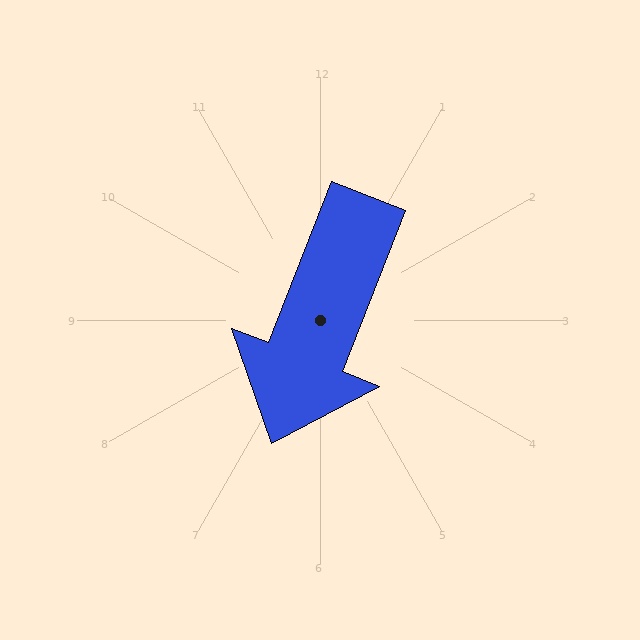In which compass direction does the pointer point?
South.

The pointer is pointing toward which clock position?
Roughly 7 o'clock.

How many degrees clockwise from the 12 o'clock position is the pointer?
Approximately 201 degrees.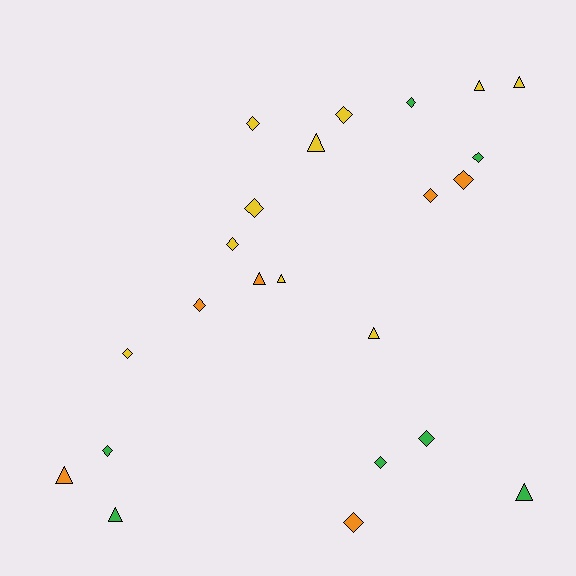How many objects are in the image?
There are 23 objects.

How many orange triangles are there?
There are 2 orange triangles.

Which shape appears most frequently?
Diamond, with 14 objects.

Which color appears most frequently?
Yellow, with 10 objects.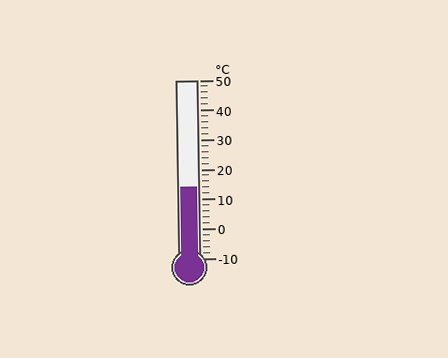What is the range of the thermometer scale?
The thermometer scale ranges from -10°C to 50°C.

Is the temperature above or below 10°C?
The temperature is above 10°C.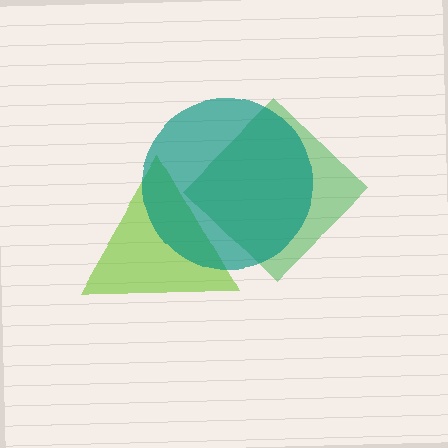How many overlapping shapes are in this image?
There are 3 overlapping shapes in the image.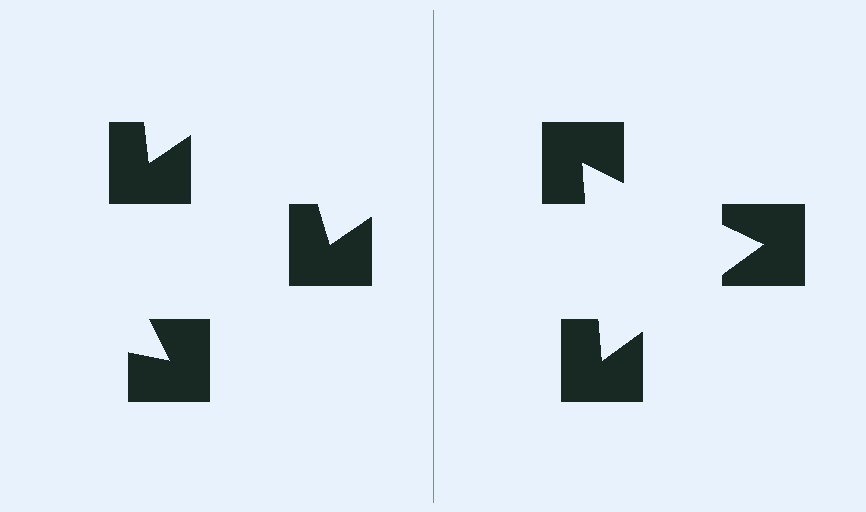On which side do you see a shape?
An illusory triangle appears on the right side. On the left side the wedge cuts are rotated, so no coherent shape forms.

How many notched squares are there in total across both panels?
6 — 3 on each side.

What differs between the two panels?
The notched squares are positioned identically on both sides; only the wedge orientations differ. On the right they align to a triangle; on the left they are misaligned.